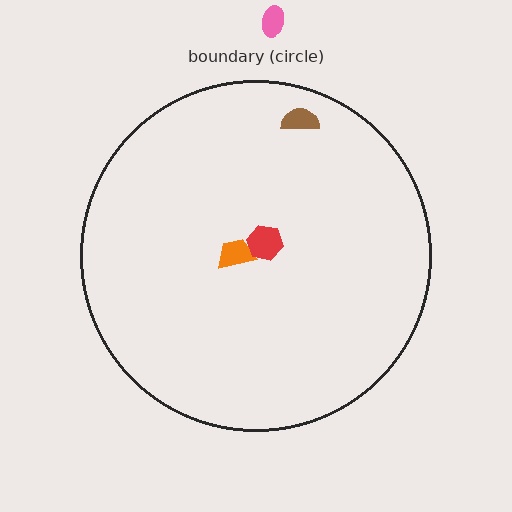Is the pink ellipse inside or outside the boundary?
Outside.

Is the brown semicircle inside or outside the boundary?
Inside.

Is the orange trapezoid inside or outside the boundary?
Inside.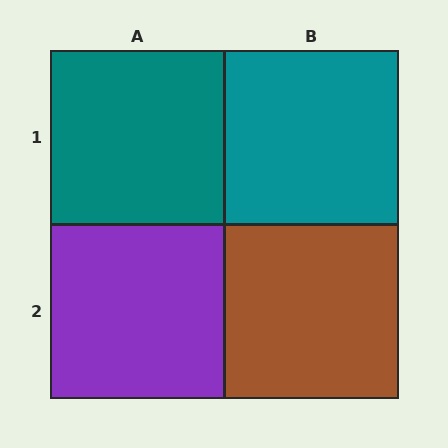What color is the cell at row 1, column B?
Teal.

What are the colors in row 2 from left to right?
Purple, brown.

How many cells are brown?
1 cell is brown.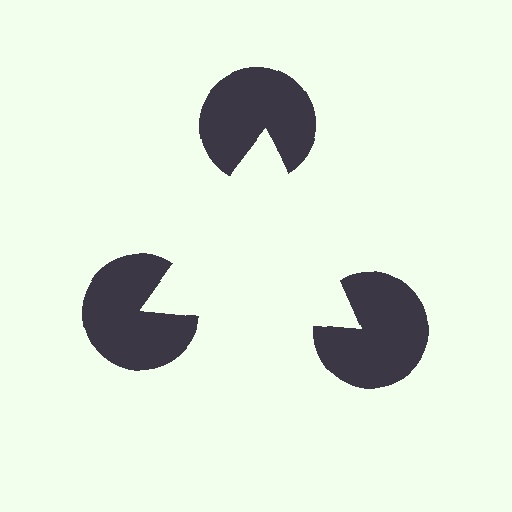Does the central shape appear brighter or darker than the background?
It typically appears slightly brighter than the background, even though no actual brightness change is drawn.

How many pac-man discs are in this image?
There are 3 — one at each vertex of the illusory triangle.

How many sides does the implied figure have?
3 sides.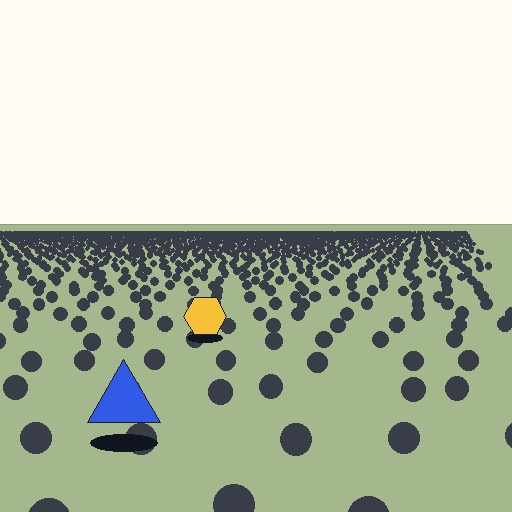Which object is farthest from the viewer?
The yellow hexagon is farthest from the viewer. It appears smaller and the ground texture around it is denser.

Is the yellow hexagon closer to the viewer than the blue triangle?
No. The blue triangle is closer — you can tell from the texture gradient: the ground texture is coarser near it.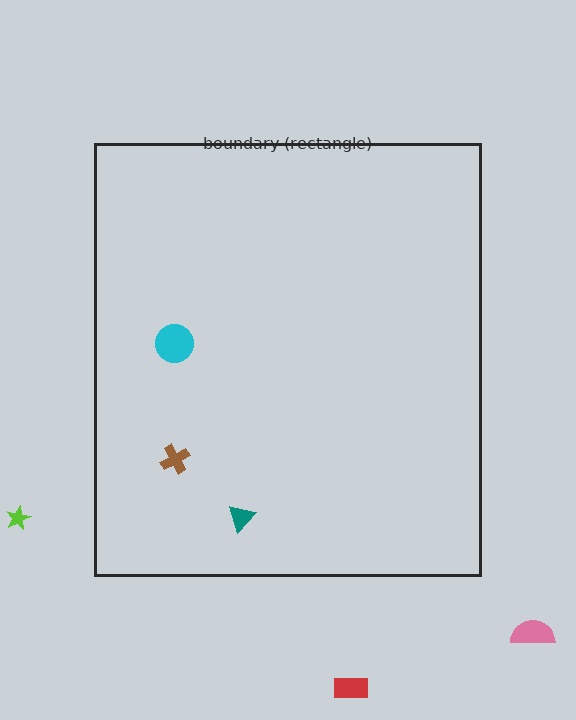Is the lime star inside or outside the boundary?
Outside.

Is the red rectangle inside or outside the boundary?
Outside.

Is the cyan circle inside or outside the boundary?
Inside.